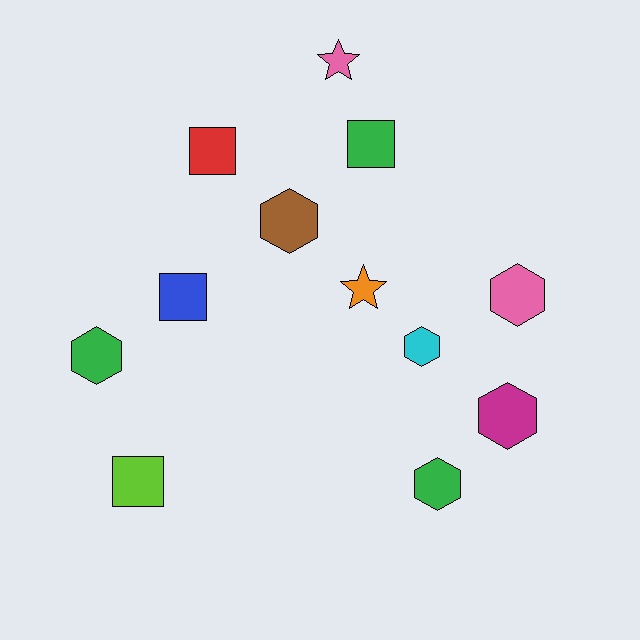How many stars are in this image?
There are 2 stars.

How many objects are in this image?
There are 12 objects.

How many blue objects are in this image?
There is 1 blue object.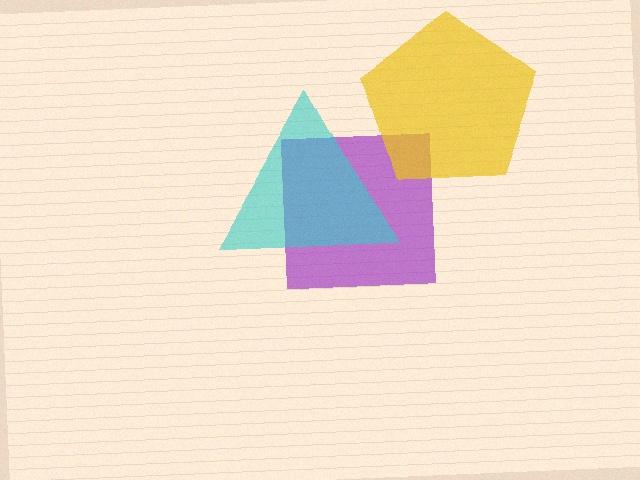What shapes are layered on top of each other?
The layered shapes are: a purple square, a yellow pentagon, a cyan triangle.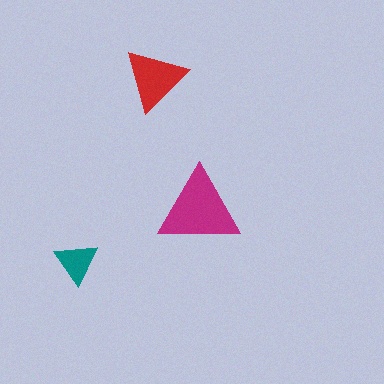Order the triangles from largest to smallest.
the magenta one, the red one, the teal one.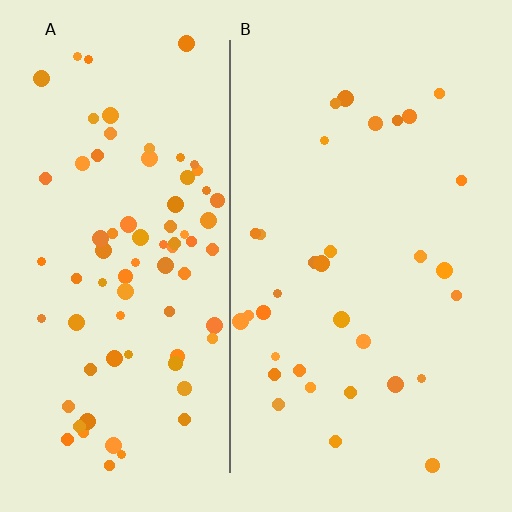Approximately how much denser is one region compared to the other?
Approximately 2.5× — region A over region B.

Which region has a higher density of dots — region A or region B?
A (the left).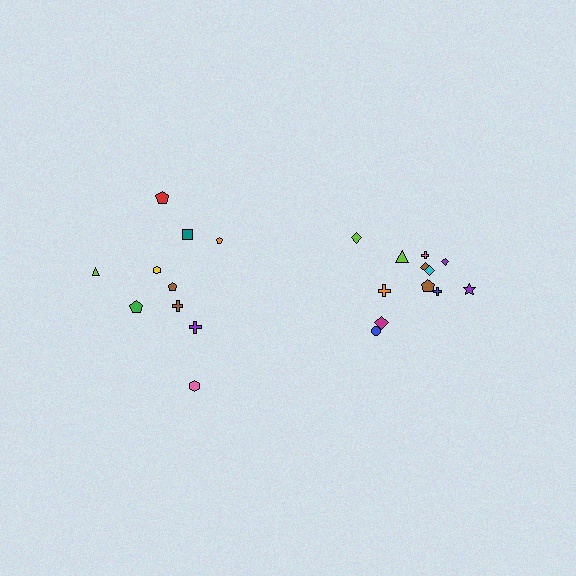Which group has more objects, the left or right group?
The right group.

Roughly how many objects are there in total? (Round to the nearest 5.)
Roughly 20 objects in total.